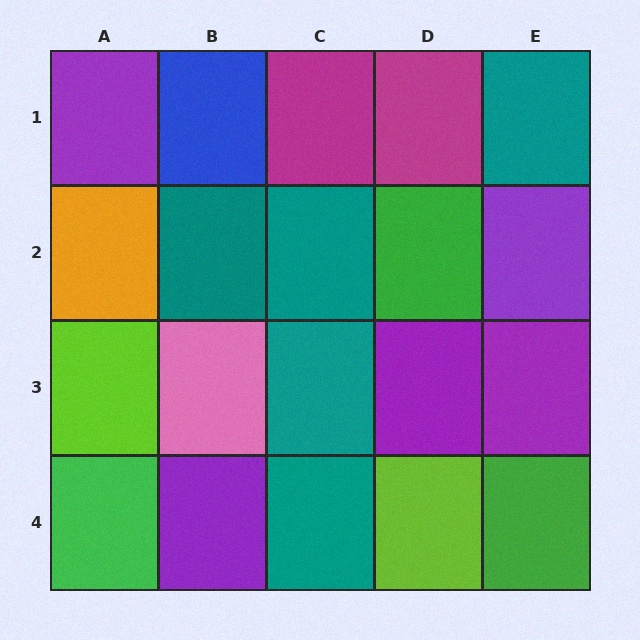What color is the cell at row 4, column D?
Lime.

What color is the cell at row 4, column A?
Green.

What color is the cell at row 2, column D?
Green.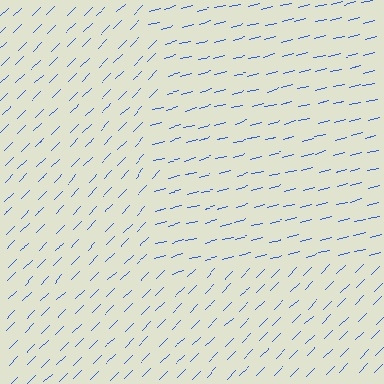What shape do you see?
I see a rectangle.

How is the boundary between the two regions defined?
The boundary is defined purely by a change in line orientation (approximately 31 degrees difference). All lines are the same color and thickness.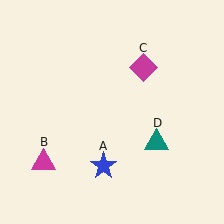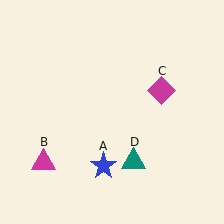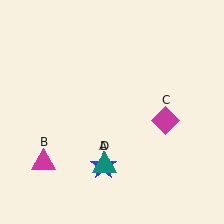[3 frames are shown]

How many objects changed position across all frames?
2 objects changed position: magenta diamond (object C), teal triangle (object D).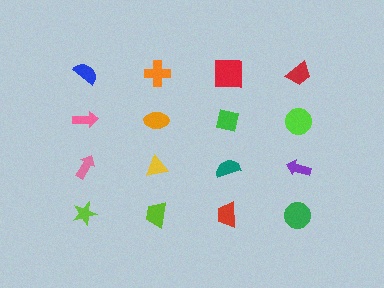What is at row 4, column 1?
A lime star.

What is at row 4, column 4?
A green circle.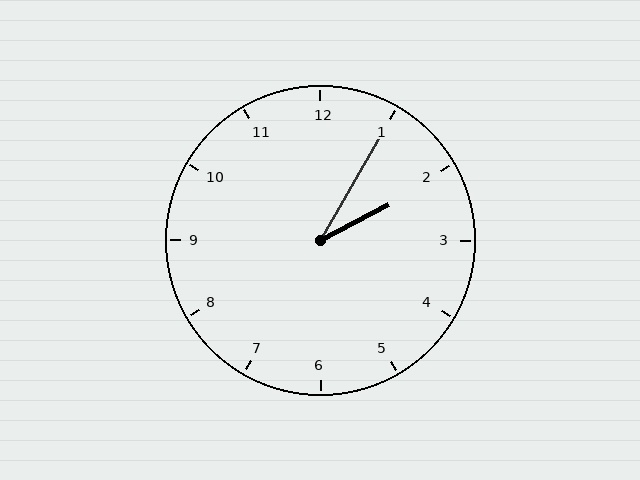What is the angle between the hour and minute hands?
Approximately 32 degrees.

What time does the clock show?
2:05.